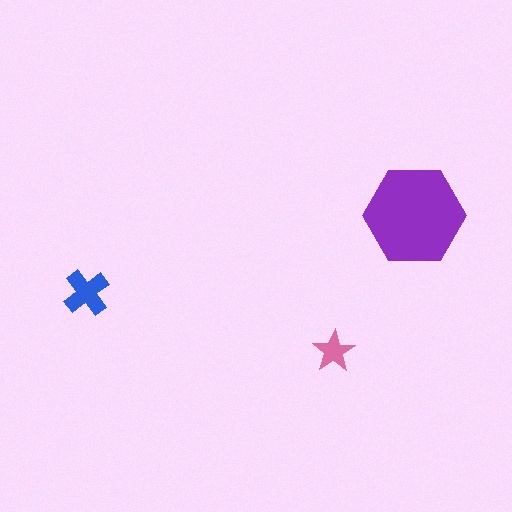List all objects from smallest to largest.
The pink star, the blue cross, the purple hexagon.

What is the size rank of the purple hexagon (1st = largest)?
1st.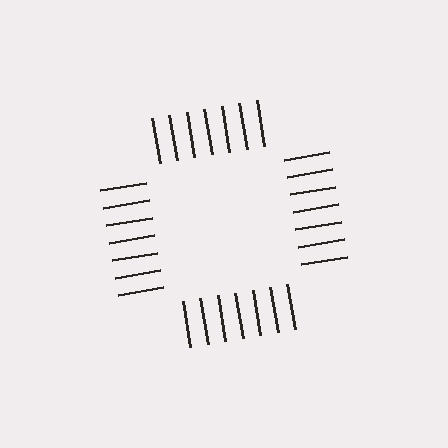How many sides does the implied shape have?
4 sides — the line-ends trace a square.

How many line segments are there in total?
28 — 7 along each of the 4 edges.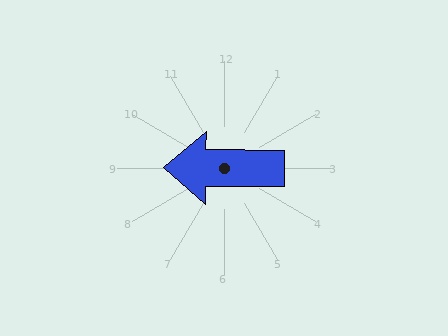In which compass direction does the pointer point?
West.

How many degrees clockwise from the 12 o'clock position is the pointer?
Approximately 270 degrees.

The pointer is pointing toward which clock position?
Roughly 9 o'clock.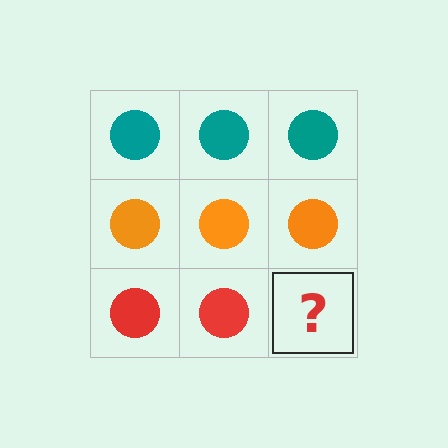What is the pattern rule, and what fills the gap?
The rule is that each row has a consistent color. The gap should be filled with a red circle.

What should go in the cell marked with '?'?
The missing cell should contain a red circle.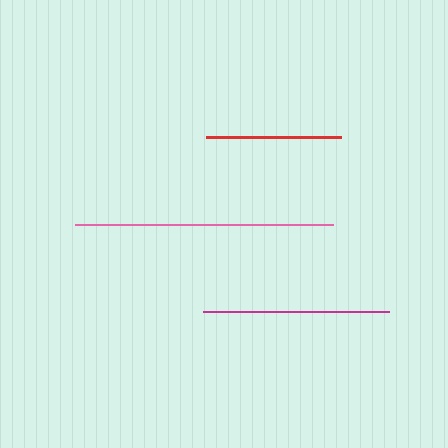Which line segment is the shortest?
The red line is the shortest at approximately 135 pixels.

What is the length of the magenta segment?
The magenta segment is approximately 186 pixels long.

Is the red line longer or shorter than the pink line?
The pink line is longer than the red line.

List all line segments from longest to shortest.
From longest to shortest: pink, magenta, red.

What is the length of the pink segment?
The pink segment is approximately 258 pixels long.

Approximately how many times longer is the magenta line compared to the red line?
The magenta line is approximately 1.4 times the length of the red line.